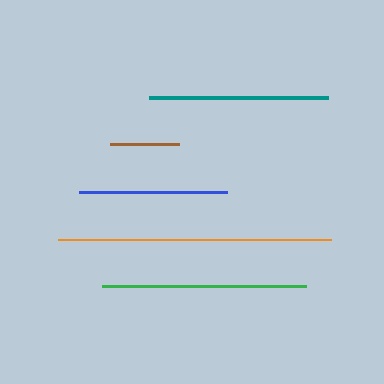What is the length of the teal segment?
The teal segment is approximately 179 pixels long.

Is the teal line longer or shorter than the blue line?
The teal line is longer than the blue line.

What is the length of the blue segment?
The blue segment is approximately 149 pixels long.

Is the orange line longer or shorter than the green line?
The orange line is longer than the green line.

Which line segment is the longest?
The orange line is the longest at approximately 273 pixels.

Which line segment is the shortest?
The brown line is the shortest at approximately 69 pixels.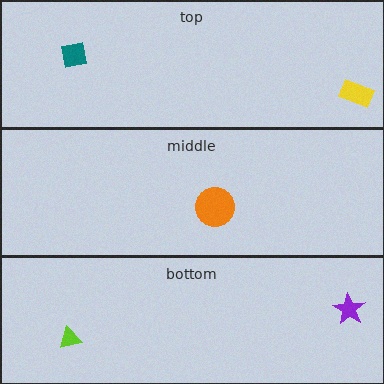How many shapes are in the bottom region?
2.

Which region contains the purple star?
The bottom region.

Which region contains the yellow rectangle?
The top region.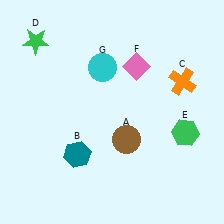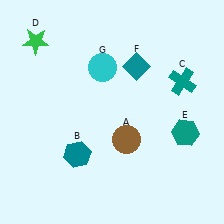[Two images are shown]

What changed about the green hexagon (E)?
In Image 1, E is green. In Image 2, it changed to teal.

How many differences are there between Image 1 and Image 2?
There are 3 differences between the two images.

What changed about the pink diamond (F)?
In Image 1, F is pink. In Image 2, it changed to teal.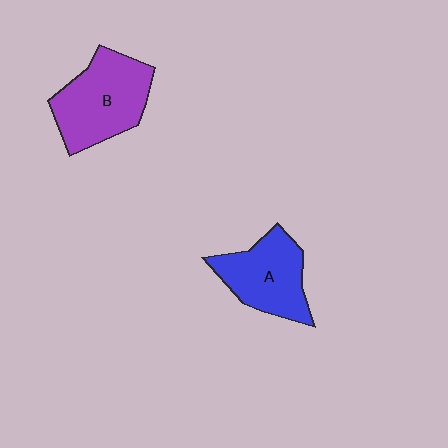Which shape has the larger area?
Shape B (purple).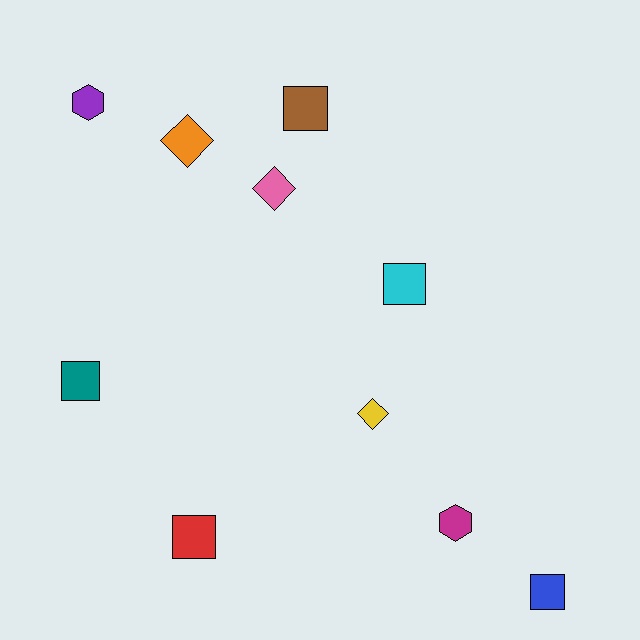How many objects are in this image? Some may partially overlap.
There are 10 objects.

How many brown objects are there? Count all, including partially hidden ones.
There is 1 brown object.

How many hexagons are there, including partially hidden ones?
There are 2 hexagons.